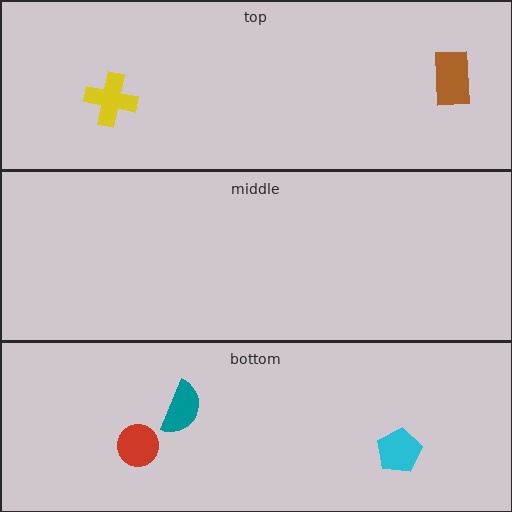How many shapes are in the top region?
2.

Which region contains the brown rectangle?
The top region.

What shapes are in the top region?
The brown rectangle, the yellow cross.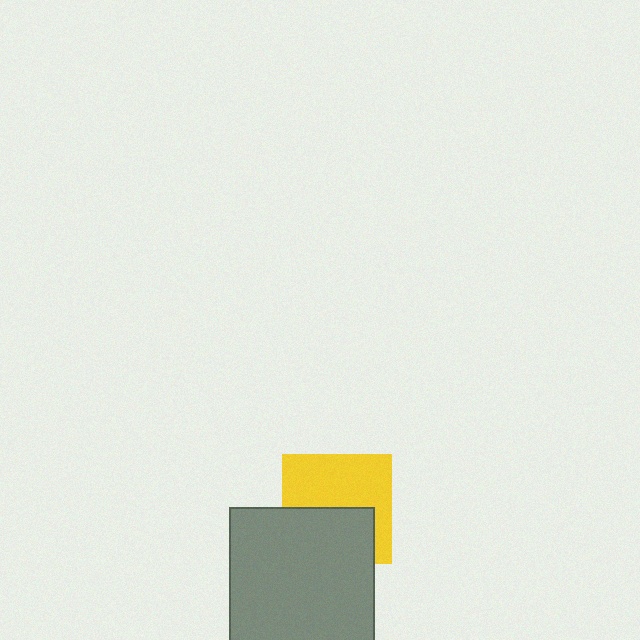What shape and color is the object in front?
The object in front is a gray square.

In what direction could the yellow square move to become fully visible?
The yellow square could move up. That would shift it out from behind the gray square entirely.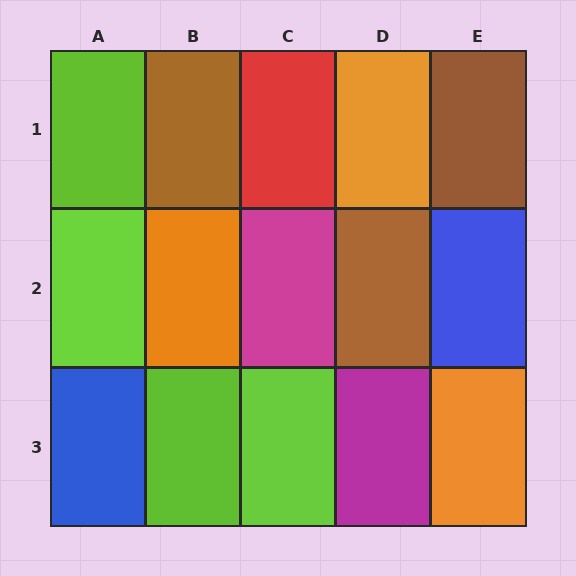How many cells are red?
1 cell is red.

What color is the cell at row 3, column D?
Magenta.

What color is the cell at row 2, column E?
Blue.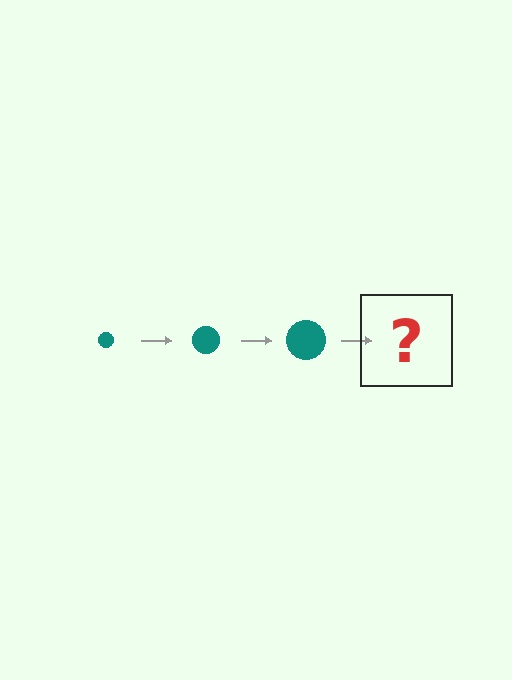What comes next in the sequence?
The next element should be a teal circle, larger than the previous one.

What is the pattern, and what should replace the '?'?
The pattern is that the circle gets progressively larger each step. The '?' should be a teal circle, larger than the previous one.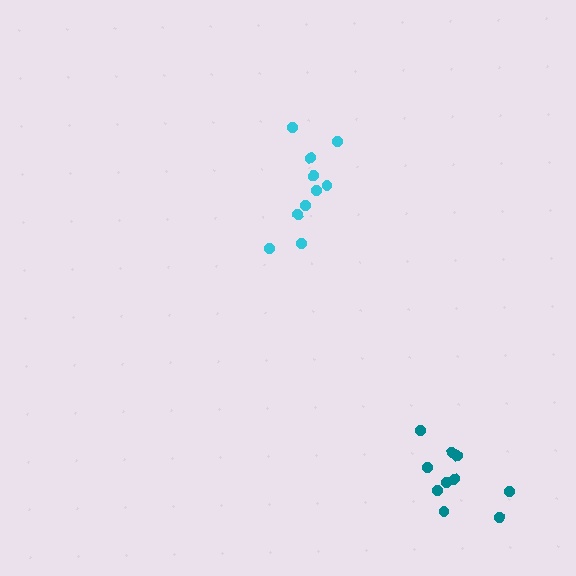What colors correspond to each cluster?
The clusters are colored: teal, cyan.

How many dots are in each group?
Group 1: 10 dots, Group 2: 10 dots (20 total).